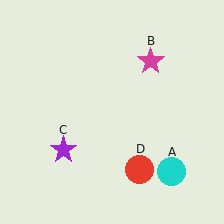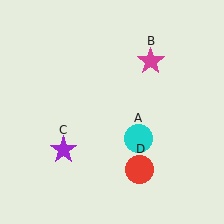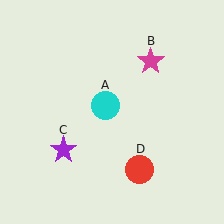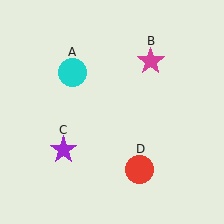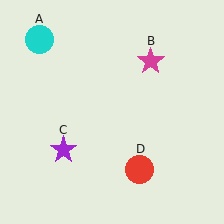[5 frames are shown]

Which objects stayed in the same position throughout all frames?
Magenta star (object B) and purple star (object C) and red circle (object D) remained stationary.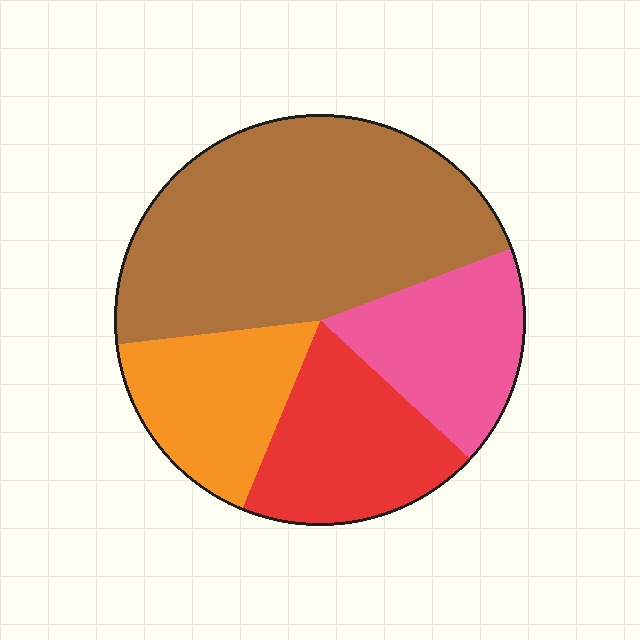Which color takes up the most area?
Brown, at roughly 45%.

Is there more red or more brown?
Brown.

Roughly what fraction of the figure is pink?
Pink covers 18% of the figure.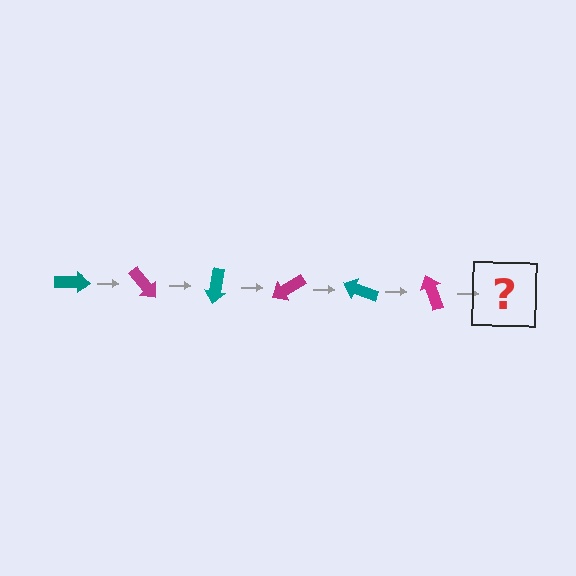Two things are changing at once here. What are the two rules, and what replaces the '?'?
The two rules are that it rotates 50 degrees each step and the color cycles through teal and magenta. The '?' should be a teal arrow, rotated 300 degrees from the start.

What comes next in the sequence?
The next element should be a teal arrow, rotated 300 degrees from the start.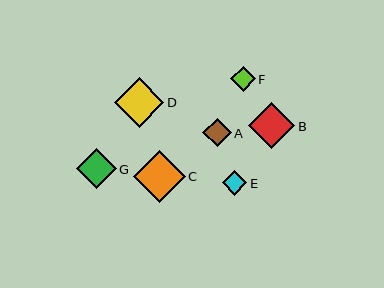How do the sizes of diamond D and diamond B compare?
Diamond D and diamond B are approximately the same size.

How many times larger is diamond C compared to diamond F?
Diamond C is approximately 2.1 times the size of diamond F.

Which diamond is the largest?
Diamond C is the largest with a size of approximately 52 pixels.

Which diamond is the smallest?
Diamond F is the smallest with a size of approximately 25 pixels.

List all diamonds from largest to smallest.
From largest to smallest: C, D, B, G, A, E, F.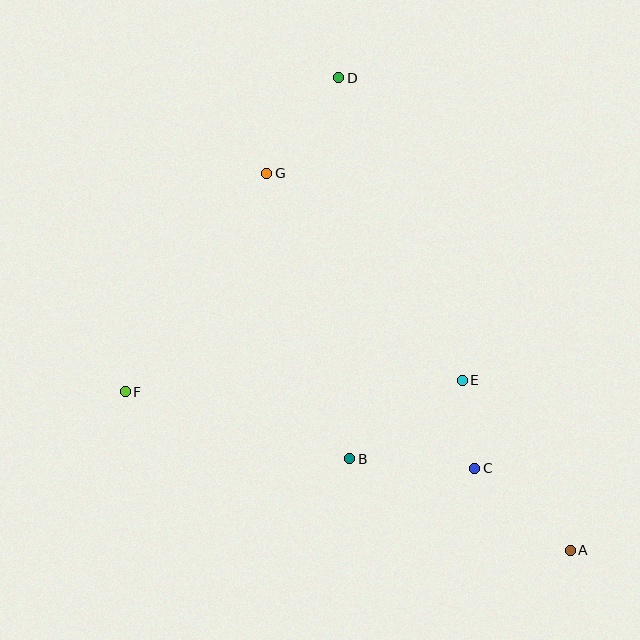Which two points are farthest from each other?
Points A and D are farthest from each other.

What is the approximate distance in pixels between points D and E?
The distance between D and E is approximately 327 pixels.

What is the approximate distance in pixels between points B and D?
The distance between B and D is approximately 382 pixels.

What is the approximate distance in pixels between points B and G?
The distance between B and G is approximately 298 pixels.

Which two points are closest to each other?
Points C and E are closest to each other.